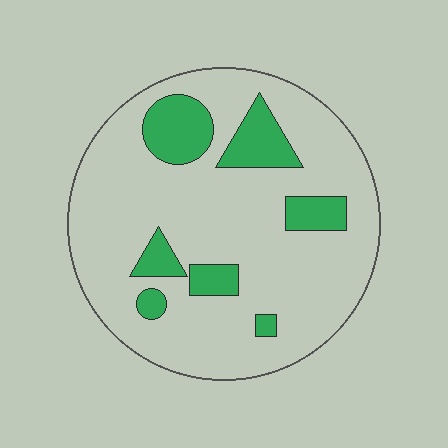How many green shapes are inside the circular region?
7.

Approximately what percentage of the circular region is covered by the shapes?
Approximately 20%.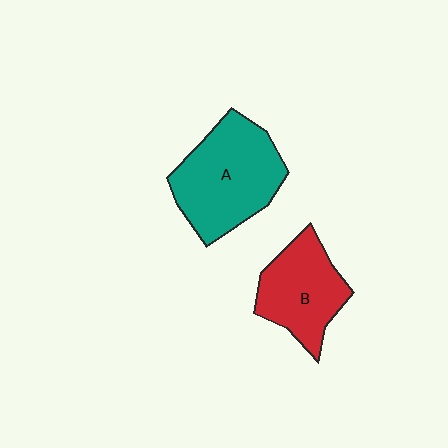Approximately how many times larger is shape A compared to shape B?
Approximately 1.4 times.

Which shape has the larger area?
Shape A (teal).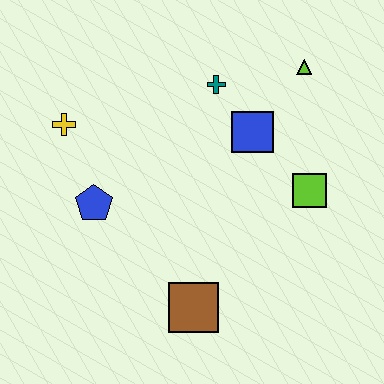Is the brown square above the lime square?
No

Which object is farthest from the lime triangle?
The brown square is farthest from the lime triangle.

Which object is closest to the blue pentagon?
The yellow cross is closest to the blue pentagon.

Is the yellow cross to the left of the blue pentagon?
Yes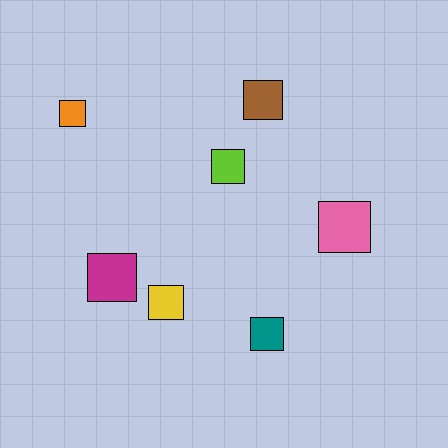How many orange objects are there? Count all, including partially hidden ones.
There is 1 orange object.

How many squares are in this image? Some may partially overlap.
There are 7 squares.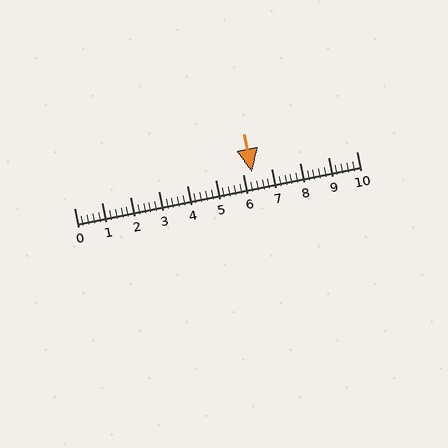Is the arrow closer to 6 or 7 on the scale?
The arrow is closer to 6.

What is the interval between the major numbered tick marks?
The major tick marks are spaced 1 units apart.